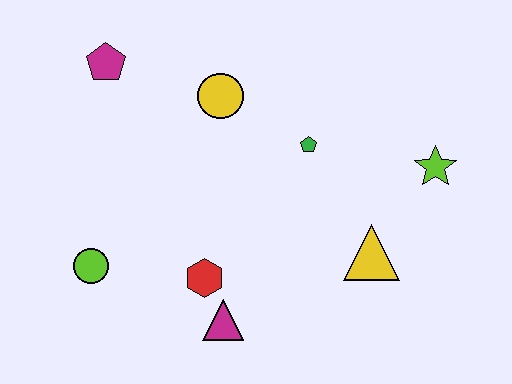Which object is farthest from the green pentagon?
The lime circle is farthest from the green pentagon.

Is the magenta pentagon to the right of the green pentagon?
No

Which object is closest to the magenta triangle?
The red hexagon is closest to the magenta triangle.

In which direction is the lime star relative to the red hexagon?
The lime star is to the right of the red hexagon.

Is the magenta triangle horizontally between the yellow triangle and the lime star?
No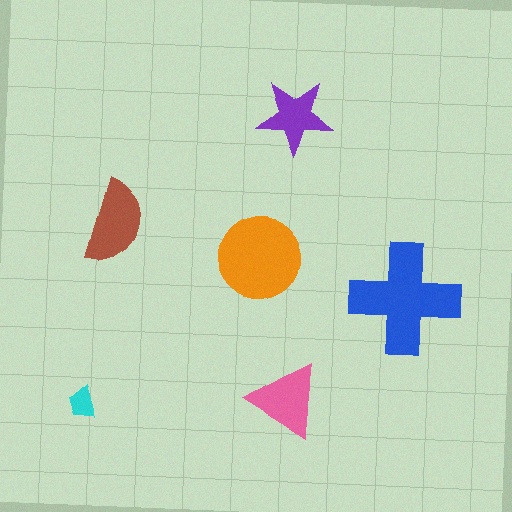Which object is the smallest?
The cyan trapezoid.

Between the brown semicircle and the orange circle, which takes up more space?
The orange circle.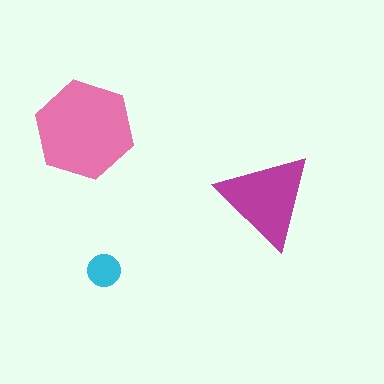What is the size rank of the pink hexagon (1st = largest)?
1st.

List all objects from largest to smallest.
The pink hexagon, the magenta triangle, the cyan circle.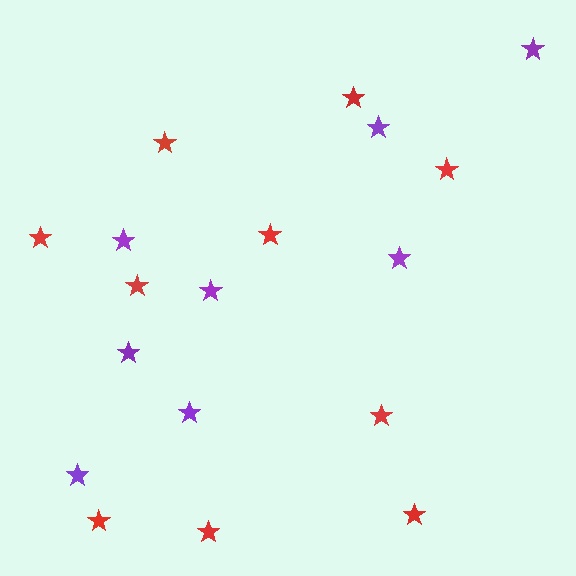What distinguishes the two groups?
There are 2 groups: one group of red stars (10) and one group of purple stars (8).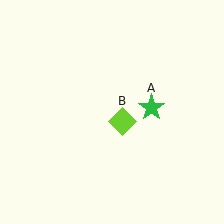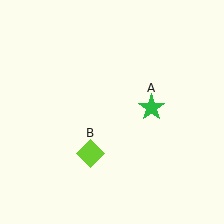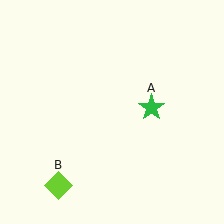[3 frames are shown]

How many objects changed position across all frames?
1 object changed position: lime diamond (object B).